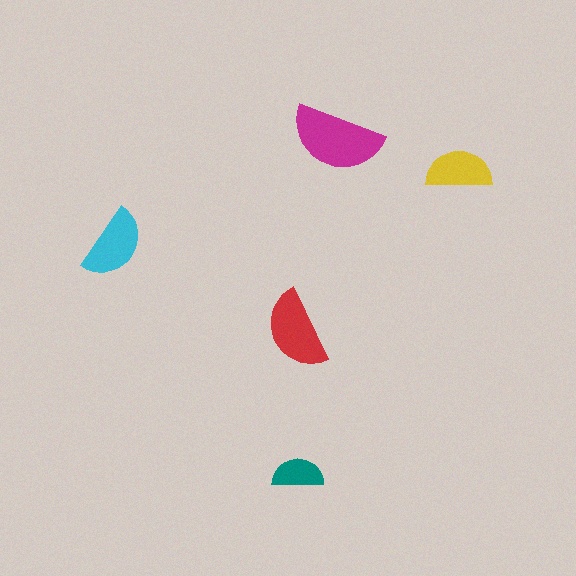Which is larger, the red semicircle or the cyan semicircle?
The red one.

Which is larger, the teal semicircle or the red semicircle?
The red one.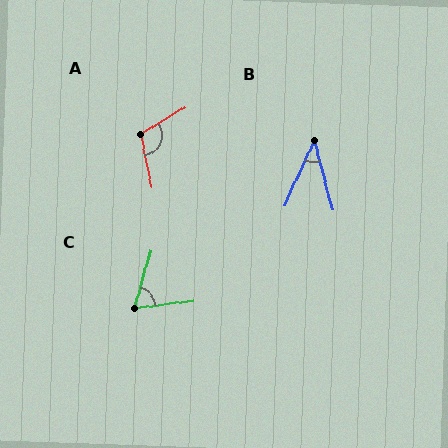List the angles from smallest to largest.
B (40°), C (67°), A (110°).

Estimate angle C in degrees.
Approximately 67 degrees.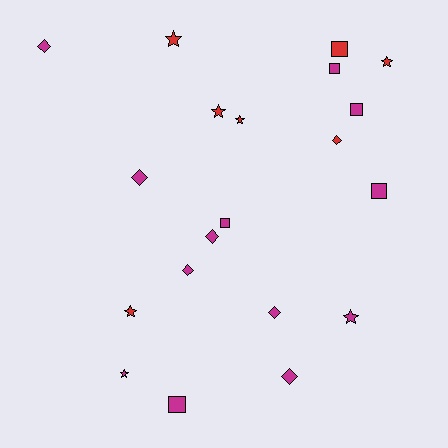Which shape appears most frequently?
Star, with 7 objects.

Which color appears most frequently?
Magenta, with 13 objects.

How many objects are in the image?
There are 20 objects.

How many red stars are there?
There are 5 red stars.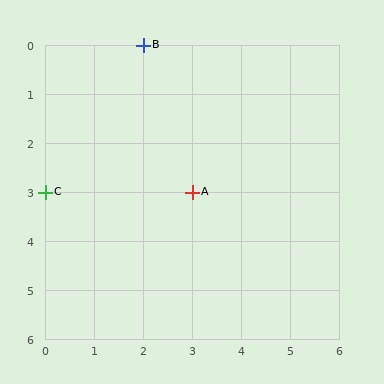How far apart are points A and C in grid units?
Points A and C are 3 columns apart.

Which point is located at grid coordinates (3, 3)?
Point A is at (3, 3).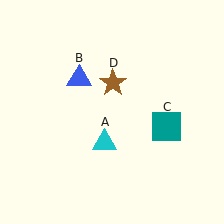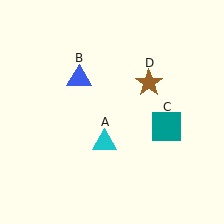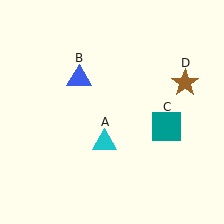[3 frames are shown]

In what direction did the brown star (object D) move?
The brown star (object D) moved right.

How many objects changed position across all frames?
1 object changed position: brown star (object D).